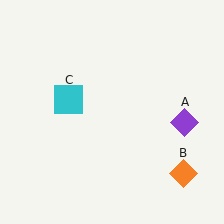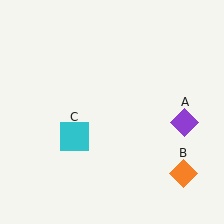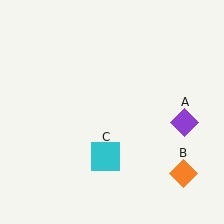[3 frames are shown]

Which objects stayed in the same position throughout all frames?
Purple diamond (object A) and orange diamond (object B) remained stationary.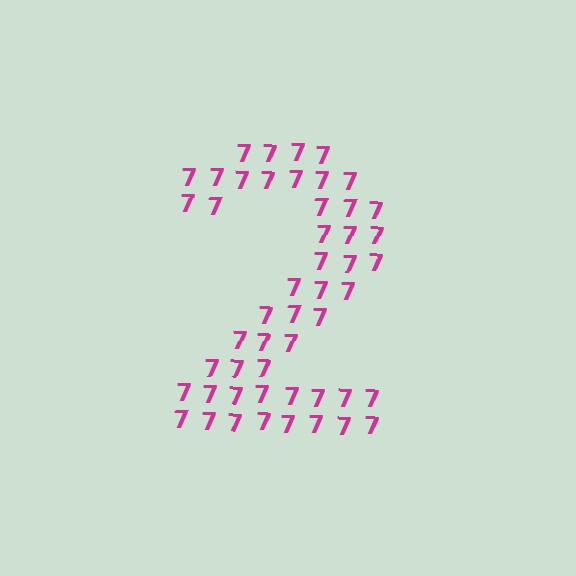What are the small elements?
The small elements are digit 7's.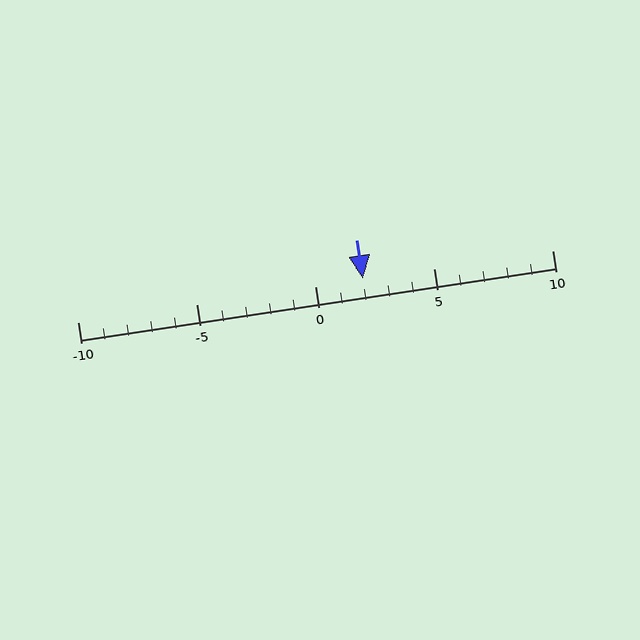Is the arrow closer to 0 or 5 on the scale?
The arrow is closer to 0.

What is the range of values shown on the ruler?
The ruler shows values from -10 to 10.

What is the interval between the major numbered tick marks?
The major tick marks are spaced 5 units apart.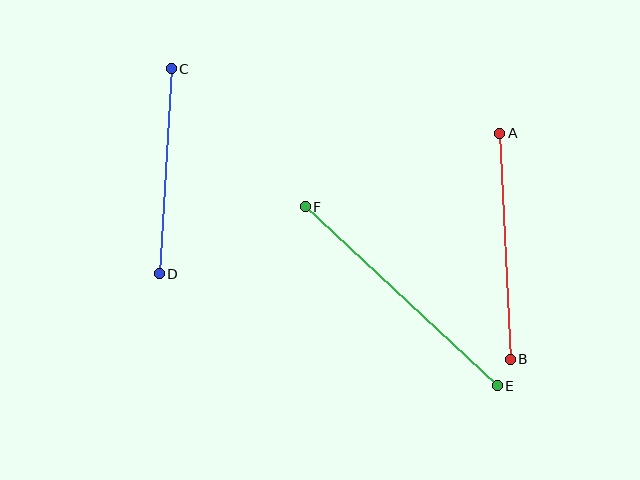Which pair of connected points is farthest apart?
Points E and F are farthest apart.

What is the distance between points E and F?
The distance is approximately 263 pixels.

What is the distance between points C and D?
The distance is approximately 205 pixels.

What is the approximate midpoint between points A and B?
The midpoint is at approximately (505, 246) pixels.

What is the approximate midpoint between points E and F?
The midpoint is at approximately (401, 296) pixels.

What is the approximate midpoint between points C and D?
The midpoint is at approximately (165, 171) pixels.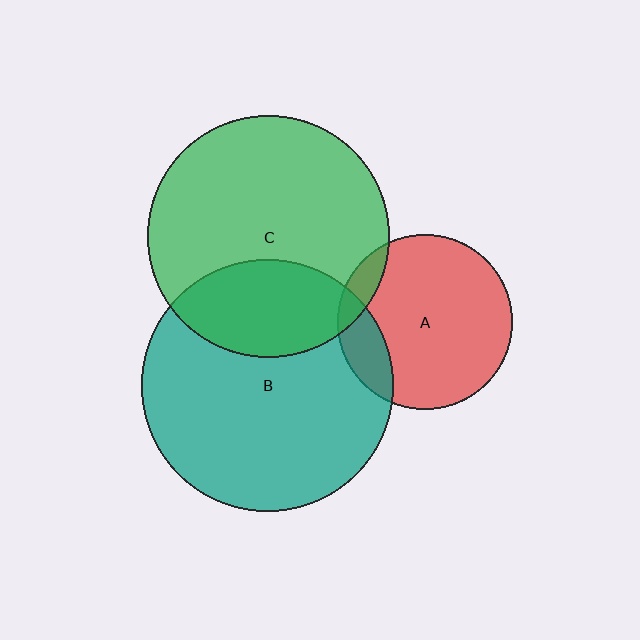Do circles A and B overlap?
Yes.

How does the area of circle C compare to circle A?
Approximately 1.9 times.